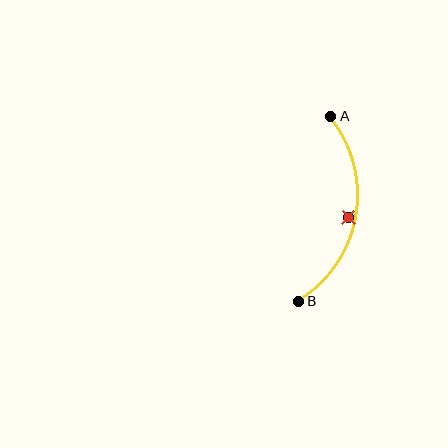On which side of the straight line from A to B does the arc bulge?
The arc bulges to the right of the straight line connecting A and B.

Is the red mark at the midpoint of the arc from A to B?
No — the red mark does not lie on the arc at all. It sits slightly inside the curve.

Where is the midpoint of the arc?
The arc midpoint is the point on the curve farthest from the straight line joining A and B. It sits to the right of that line.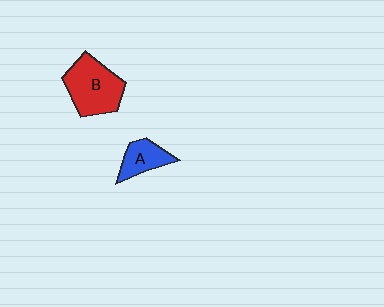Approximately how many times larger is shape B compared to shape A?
Approximately 1.8 times.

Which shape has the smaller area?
Shape A (blue).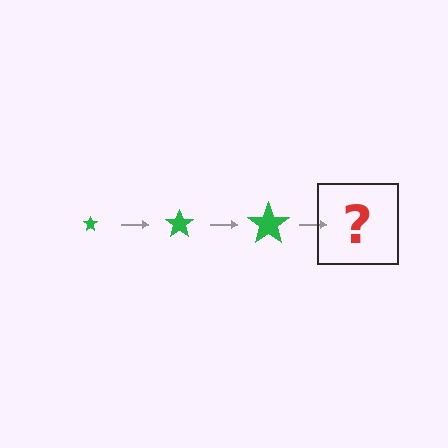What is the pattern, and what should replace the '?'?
The pattern is that the star gets progressively larger each step. The '?' should be a green star, larger than the previous one.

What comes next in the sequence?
The next element should be a green star, larger than the previous one.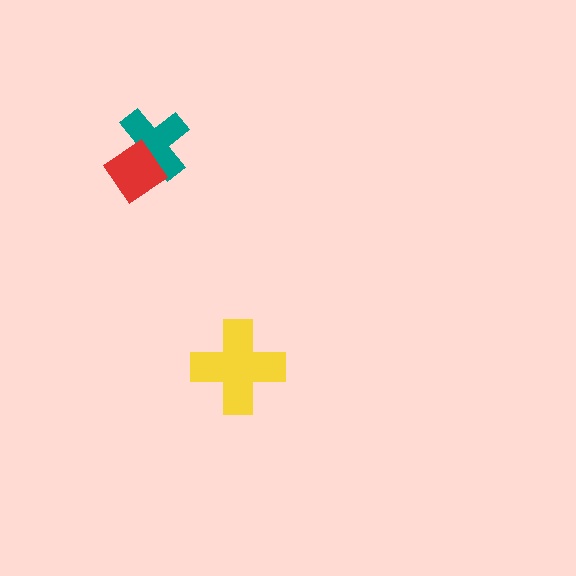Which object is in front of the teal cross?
The red diamond is in front of the teal cross.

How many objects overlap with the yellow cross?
0 objects overlap with the yellow cross.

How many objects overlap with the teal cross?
1 object overlaps with the teal cross.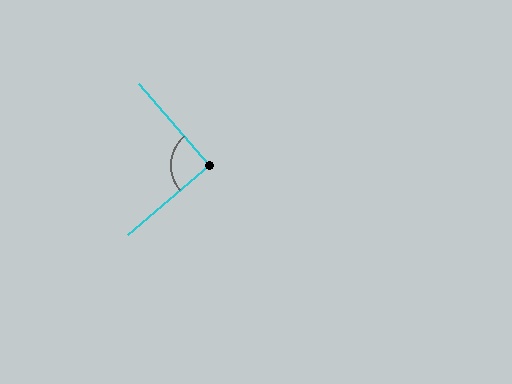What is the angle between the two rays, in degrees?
Approximately 89 degrees.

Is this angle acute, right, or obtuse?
It is approximately a right angle.